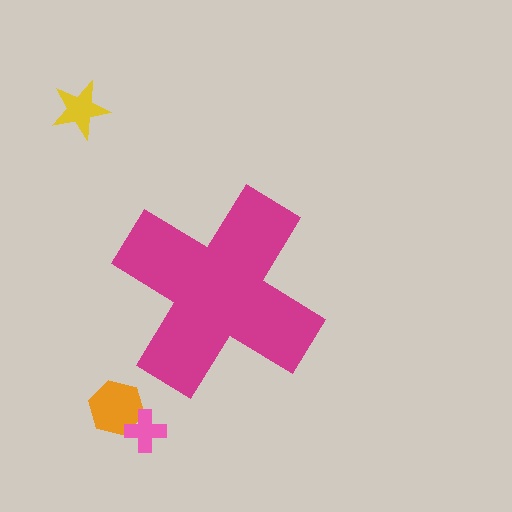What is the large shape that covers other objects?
A magenta cross.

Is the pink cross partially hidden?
No, the pink cross is fully visible.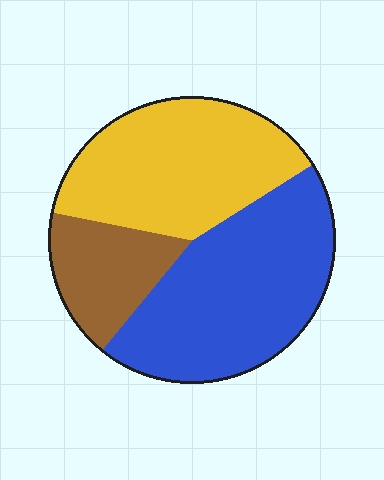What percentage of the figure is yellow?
Yellow covers about 40% of the figure.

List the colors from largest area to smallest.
From largest to smallest: blue, yellow, brown.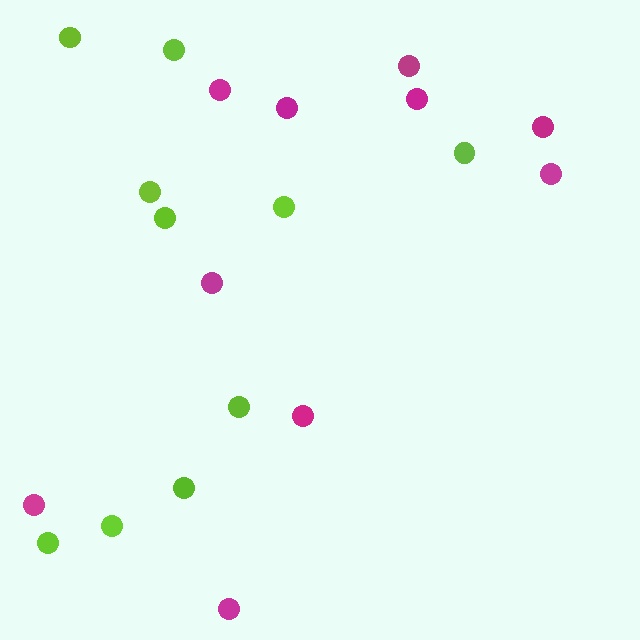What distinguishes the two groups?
There are 2 groups: one group of lime circles (10) and one group of magenta circles (10).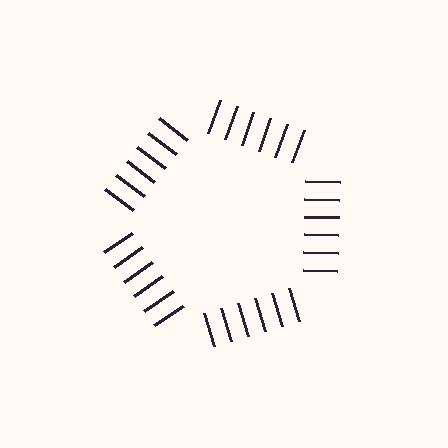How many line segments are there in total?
30 — 6 along each of the 5 edges.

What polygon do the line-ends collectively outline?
An illusory pentagon — the line segments terminate on its edges but no continuous stroke is drawn.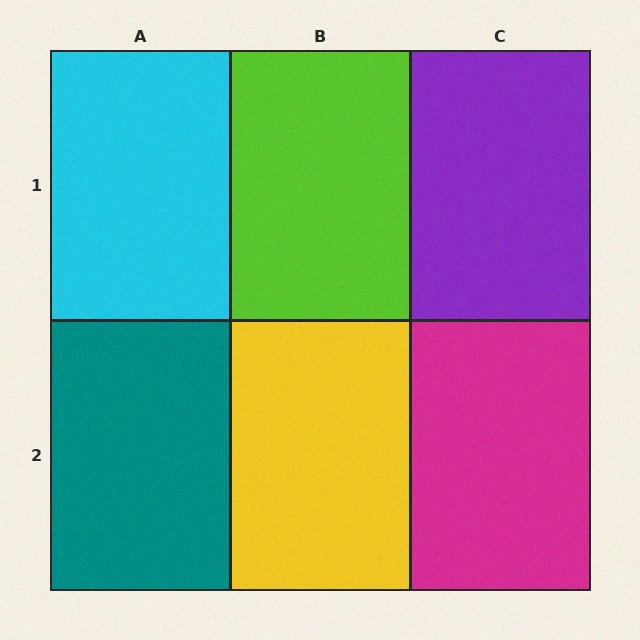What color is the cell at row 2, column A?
Teal.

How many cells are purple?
1 cell is purple.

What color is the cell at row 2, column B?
Yellow.